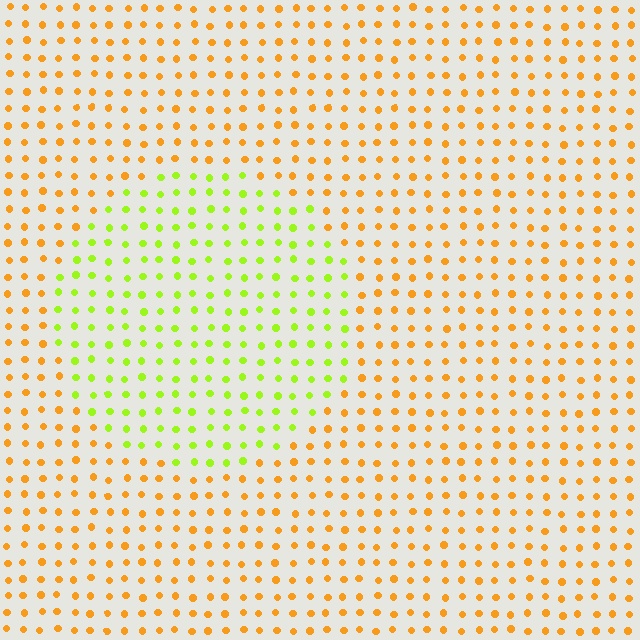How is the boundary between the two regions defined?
The boundary is defined purely by a slight shift in hue (about 51 degrees). Spacing, size, and orientation are identical on both sides.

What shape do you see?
I see a circle.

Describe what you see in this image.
The image is filled with small orange elements in a uniform arrangement. A circle-shaped region is visible where the elements are tinted to a slightly different hue, forming a subtle color boundary.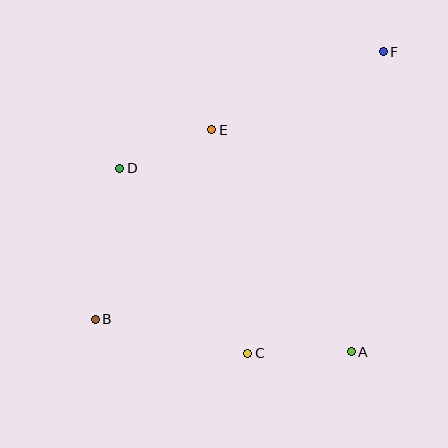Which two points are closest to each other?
Points D and E are closest to each other.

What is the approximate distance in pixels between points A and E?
The distance between A and E is approximately 262 pixels.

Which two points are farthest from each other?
Points B and F are farthest from each other.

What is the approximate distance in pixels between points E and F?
The distance between E and F is approximately 188 pixels.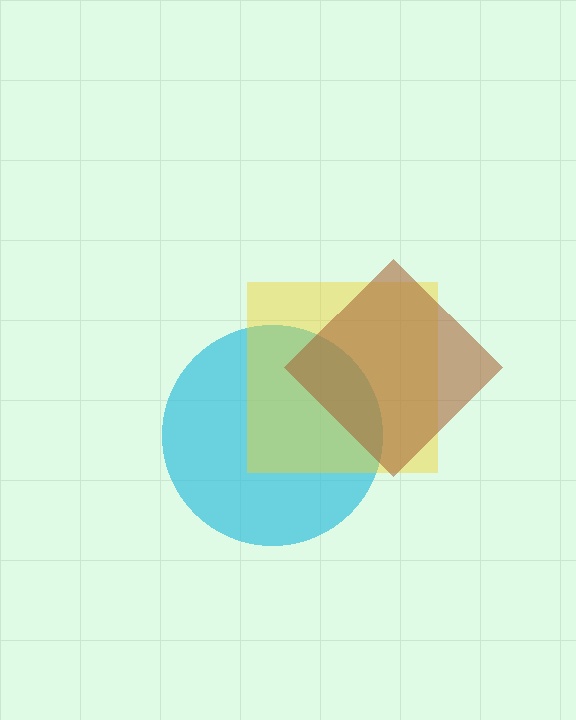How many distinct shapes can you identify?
There are 3 distinct shapes: a cyan circle, a yellow square, a brown diamond.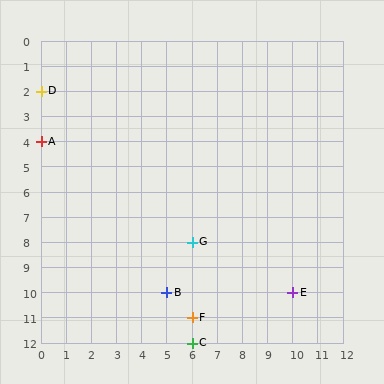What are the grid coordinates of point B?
Point B is at grid coordinates (5, 10).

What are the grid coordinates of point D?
Point D is at grid coordinates (0, 2).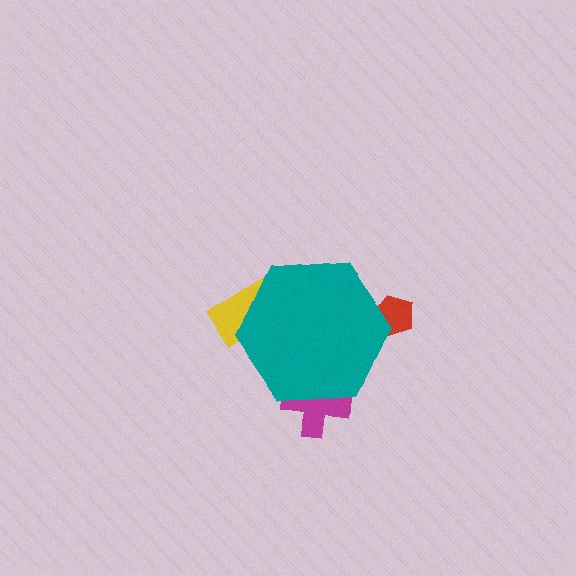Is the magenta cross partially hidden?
Yes, the magenta cross is partially hidden behind the teal hexagon.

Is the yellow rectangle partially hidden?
Yes, the yellow rectangle is partially hidden behind the teal hexagon.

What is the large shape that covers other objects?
A teal hexagon.